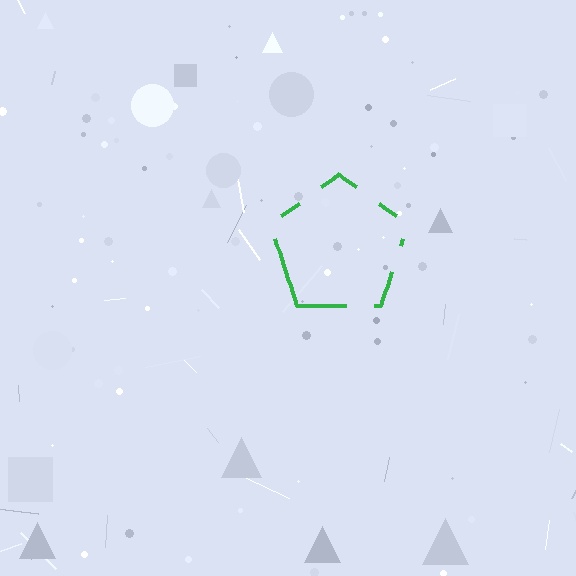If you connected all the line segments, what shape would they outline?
They would outline a pentagon.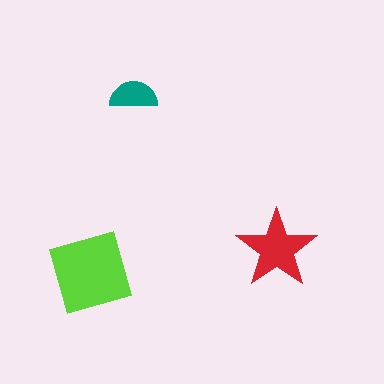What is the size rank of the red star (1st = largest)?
2nd.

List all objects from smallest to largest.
The teal semicircle, the red star, the lime diamond.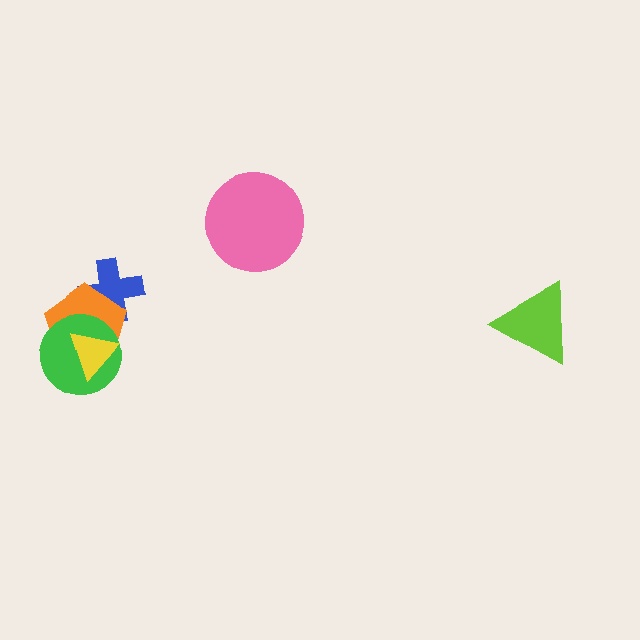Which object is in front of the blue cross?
The orange pentagon is in front of the blue cross.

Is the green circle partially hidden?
Yes, it is partially covered by another shape.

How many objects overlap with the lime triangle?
0 objects overlap with the lime triangle.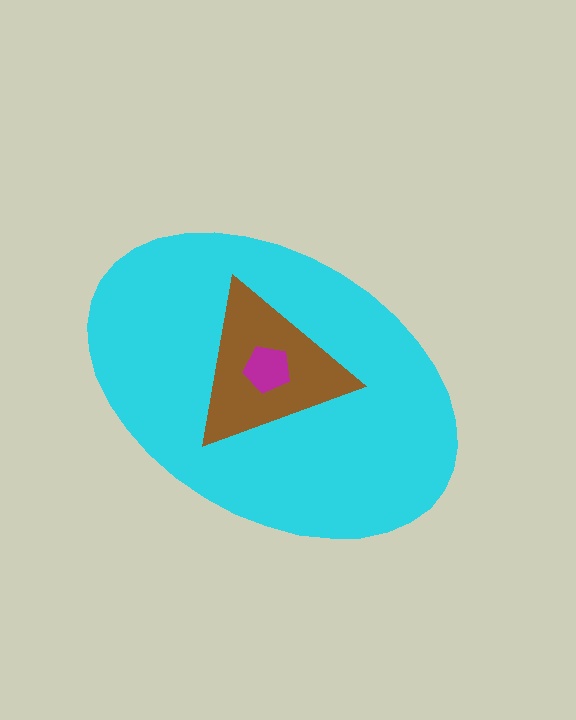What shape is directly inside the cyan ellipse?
The brown triangle.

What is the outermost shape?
The cyan ellipse.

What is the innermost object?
The magenta pentagon.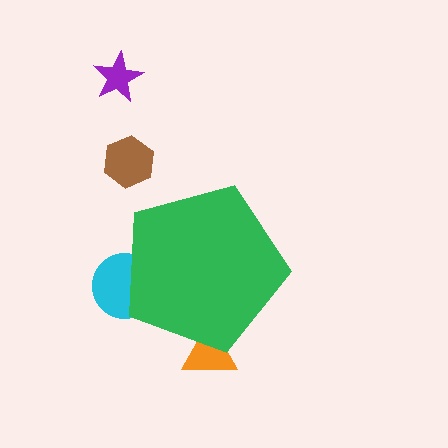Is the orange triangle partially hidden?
Yes, the orange triangle is partially hidden behind the green pentagon.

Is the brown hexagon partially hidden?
No, the brown hexagon is fully visible.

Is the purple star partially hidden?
No, the purple star is fully visible.